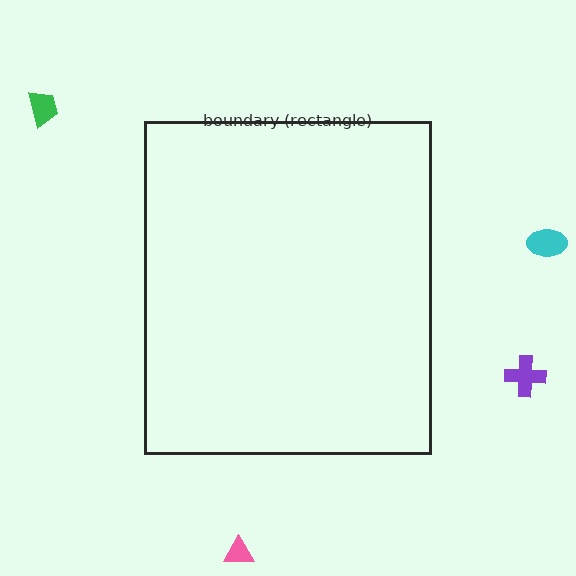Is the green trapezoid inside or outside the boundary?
Outside.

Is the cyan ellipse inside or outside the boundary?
Outside.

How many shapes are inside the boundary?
0 inside, 4 outside.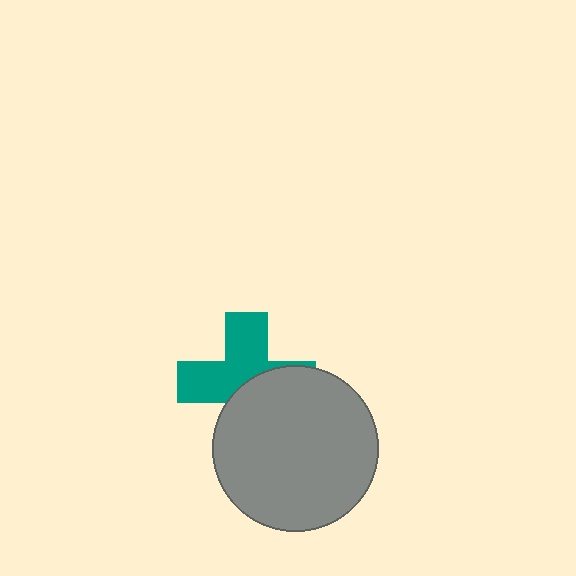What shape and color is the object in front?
The object in front is a gray circle.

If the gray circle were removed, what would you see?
You would see the complete teal cross.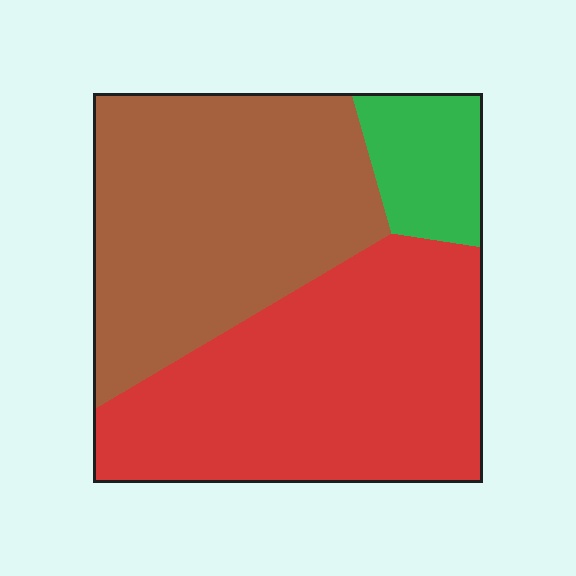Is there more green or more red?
Red.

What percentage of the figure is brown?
Brown covers about 45% of the figure.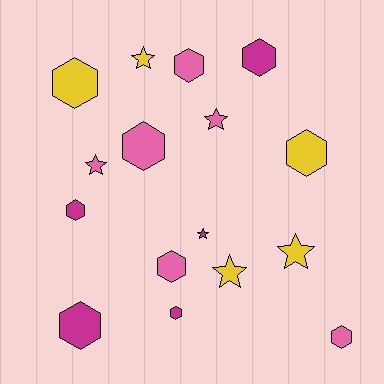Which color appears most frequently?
Pink, with 6 objects.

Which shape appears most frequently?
Hexagon, with 10 objects.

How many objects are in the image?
There are 16 objects.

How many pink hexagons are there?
There are 4 pink hexagons.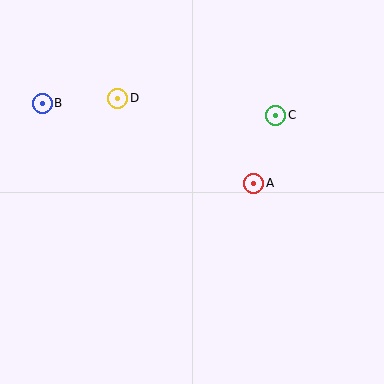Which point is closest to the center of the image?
Point A at (254, 183) is closest to the center.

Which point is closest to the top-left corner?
Point B is closest to the top-left corner.